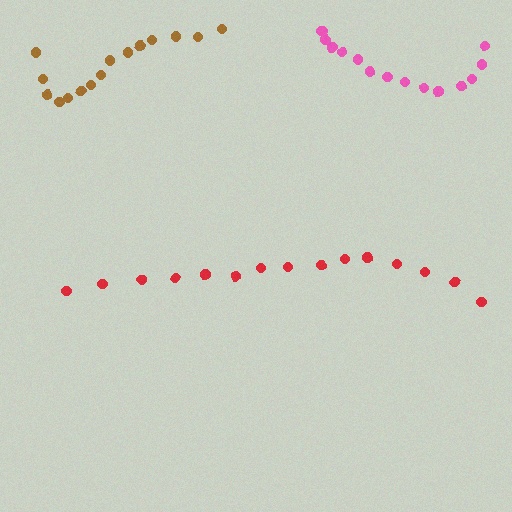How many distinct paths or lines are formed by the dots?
There are 3 distinct paths.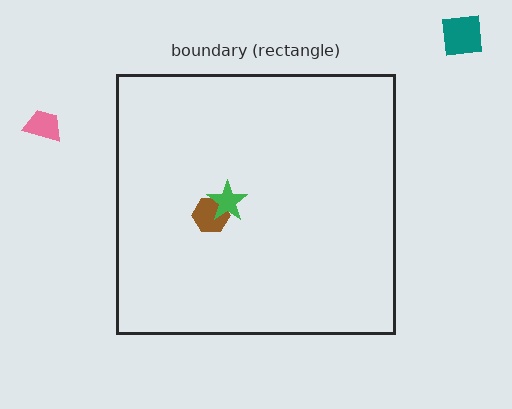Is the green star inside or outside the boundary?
Inside.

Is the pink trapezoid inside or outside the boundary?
Outside.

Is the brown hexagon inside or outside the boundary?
Inside.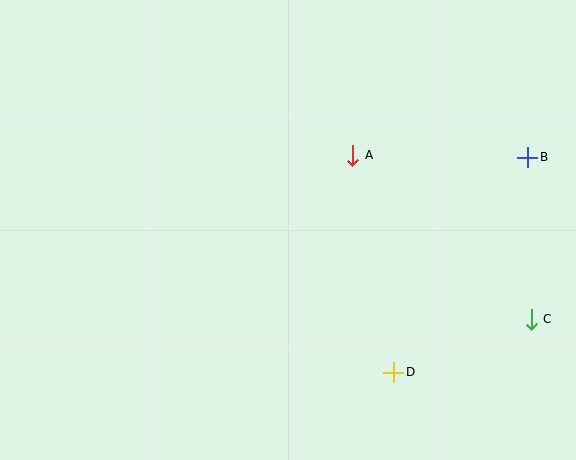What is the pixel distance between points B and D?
The distance between B and D is 254 pixels.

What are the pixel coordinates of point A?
Point A is at (353, 155).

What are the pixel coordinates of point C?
Point C is at (531, 319).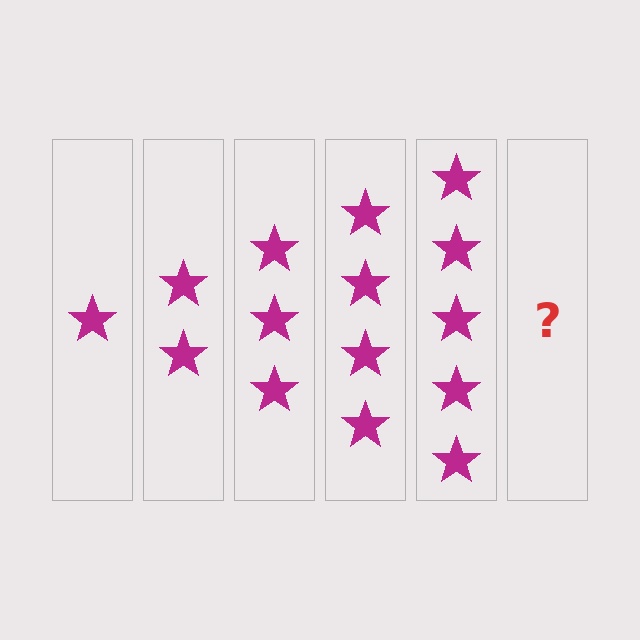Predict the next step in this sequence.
The next step is 6 stars.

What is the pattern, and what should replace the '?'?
The pattern is that each step adds one more star. The '?' should be 6 stars.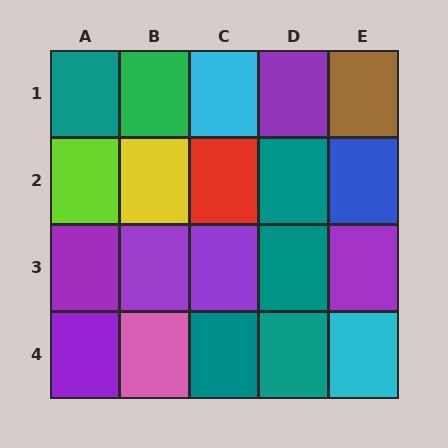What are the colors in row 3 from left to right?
Purple, purple, purple, teal, purple.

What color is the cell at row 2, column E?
Blue.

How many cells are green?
1 cell is green.